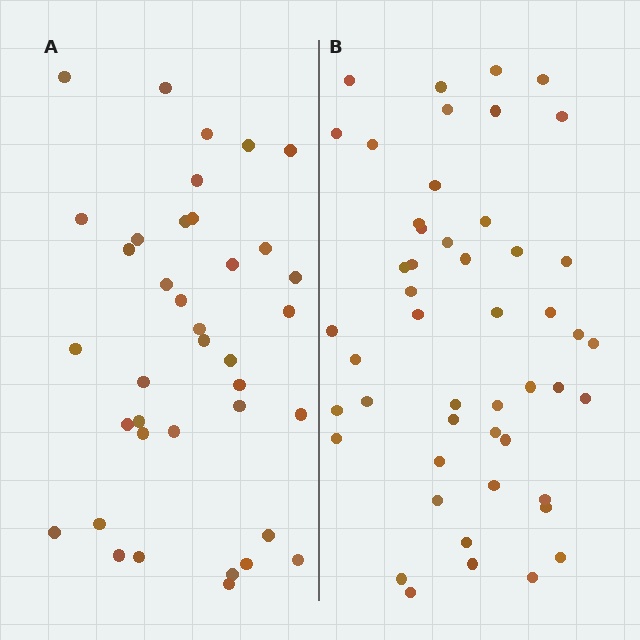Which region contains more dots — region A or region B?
Region B (the right region) has more dots.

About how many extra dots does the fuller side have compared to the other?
Region B has roughly 12 or so more dots than region A.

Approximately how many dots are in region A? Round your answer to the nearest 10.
About 40 dots. (The exact count is 38, which rounds to 40.)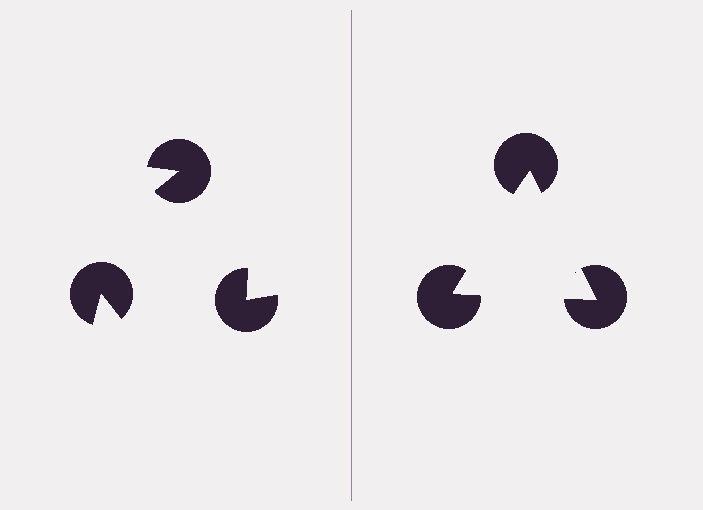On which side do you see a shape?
An illusory triangle appears on the right side. On the left side the wedge cuts are rotated, so no coherent shape forms.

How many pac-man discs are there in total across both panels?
6 — 3 on each side.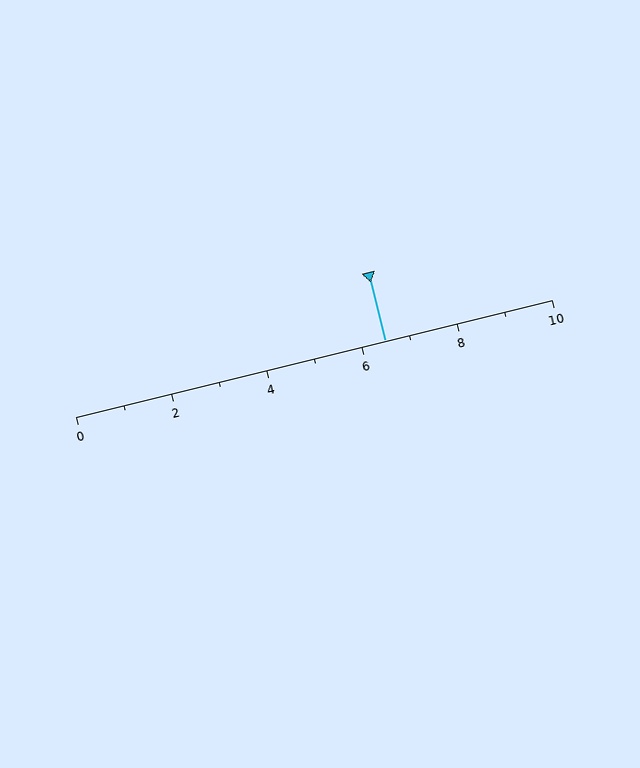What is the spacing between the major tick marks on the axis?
The major ticks are spaced 2 apart.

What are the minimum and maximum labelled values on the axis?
The axis runs from 0 to 10.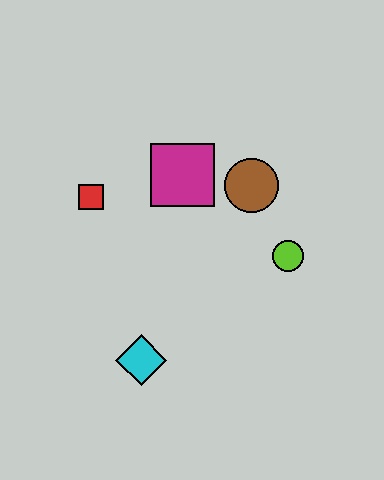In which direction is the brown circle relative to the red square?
The brown circle is to the right of the red square.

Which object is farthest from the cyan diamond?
The brown circle is farthest from the cyan diamond.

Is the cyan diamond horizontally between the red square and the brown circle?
Yes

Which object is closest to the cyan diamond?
The red square is closest to the cyan diamond.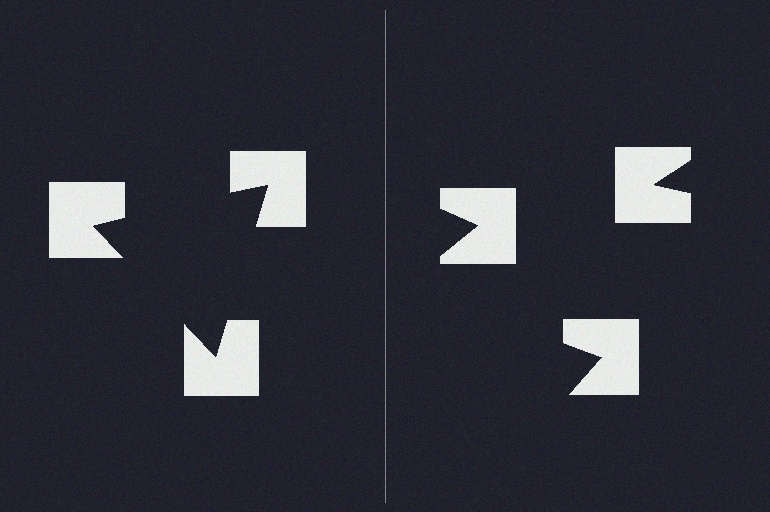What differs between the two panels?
The notched squares are positioned identically on both sides; only the wedge orientations differ. On the left they align to a triangle; on the right they are misaligned.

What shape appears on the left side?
An illusory triangle.